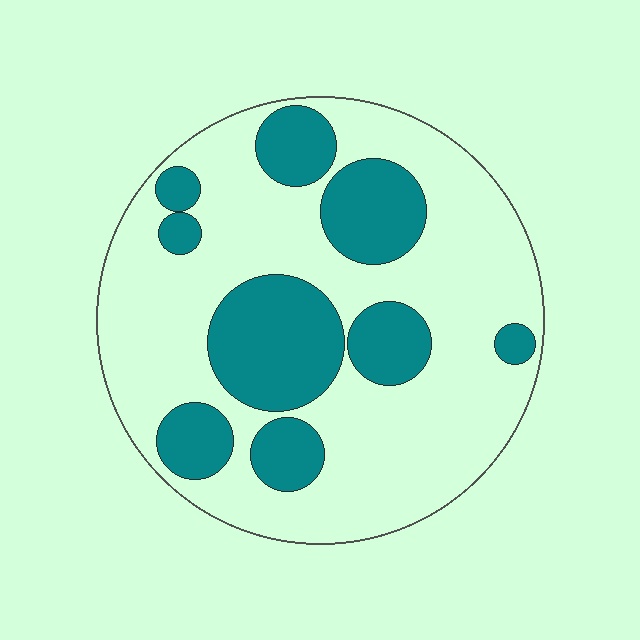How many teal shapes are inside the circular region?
9.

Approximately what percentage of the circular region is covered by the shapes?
Approximately 30%.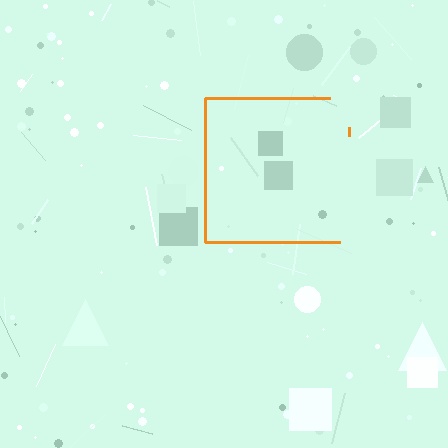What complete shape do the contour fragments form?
The contour fragments form a square.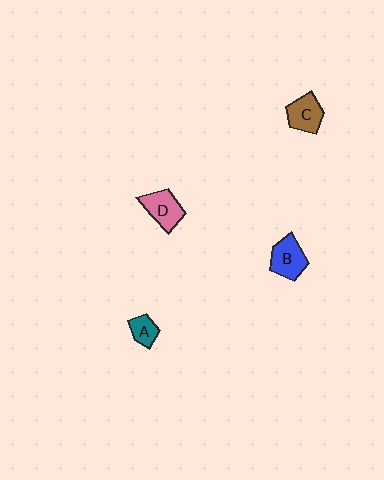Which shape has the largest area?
Shape B (blue).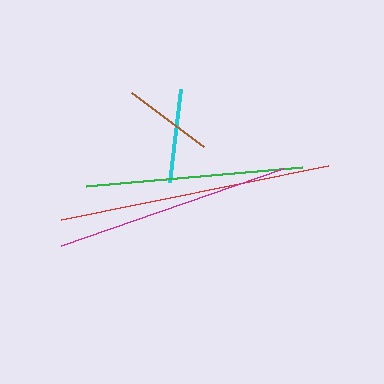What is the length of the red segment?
The red segment is approximately 272 pixels long.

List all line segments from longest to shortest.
From longest to shortest: red, magenta, green, cyan, brown.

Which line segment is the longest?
The red line is the longest at approximately 272 pixels.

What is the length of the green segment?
The green segment is approximately 216 pixels long.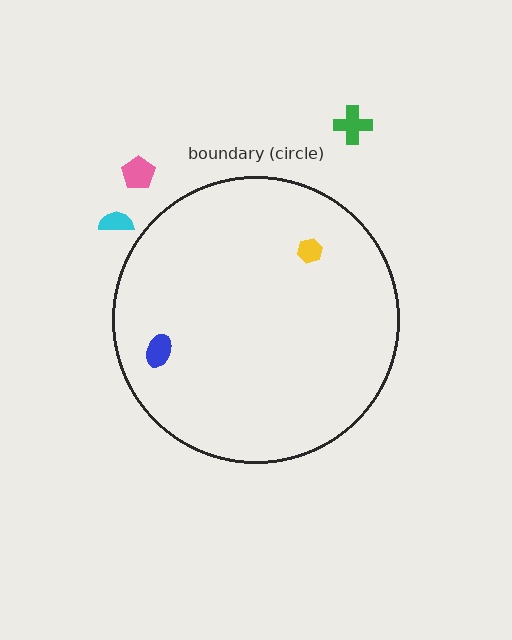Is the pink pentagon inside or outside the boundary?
Outside.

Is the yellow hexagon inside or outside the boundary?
Inside.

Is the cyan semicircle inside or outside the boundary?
Outside.